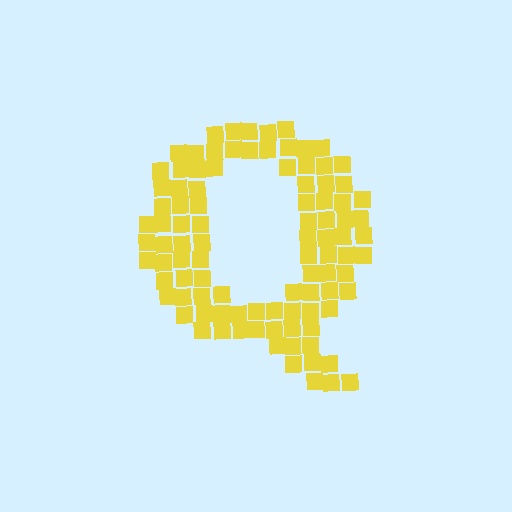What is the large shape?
The large shape is the letter Q.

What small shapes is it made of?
It is made of small squares.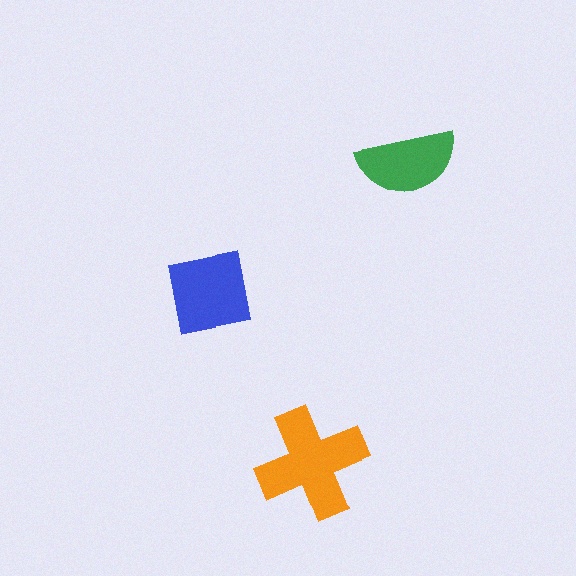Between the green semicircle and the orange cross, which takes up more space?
The orange cross.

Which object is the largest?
The orange cross.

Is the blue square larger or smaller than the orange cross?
Smaller.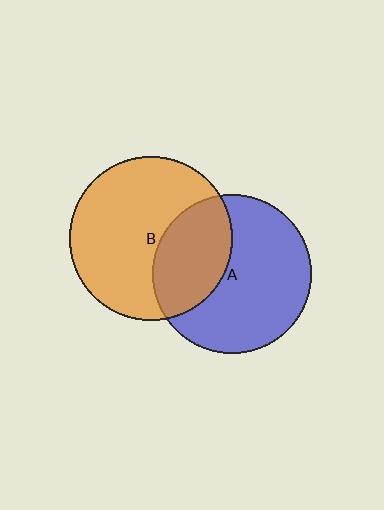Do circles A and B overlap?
Yes.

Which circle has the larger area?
Circle B (orange).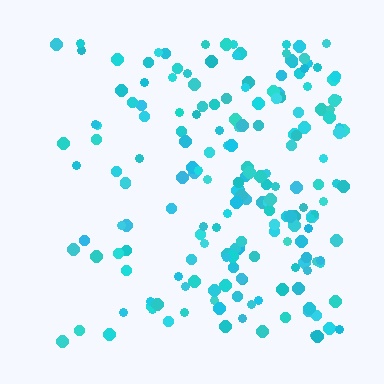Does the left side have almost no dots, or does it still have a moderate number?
Still a moderate number, just noticeably fewer than the right.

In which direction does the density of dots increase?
From left to right, with the right side densest.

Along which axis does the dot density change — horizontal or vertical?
Horizontal.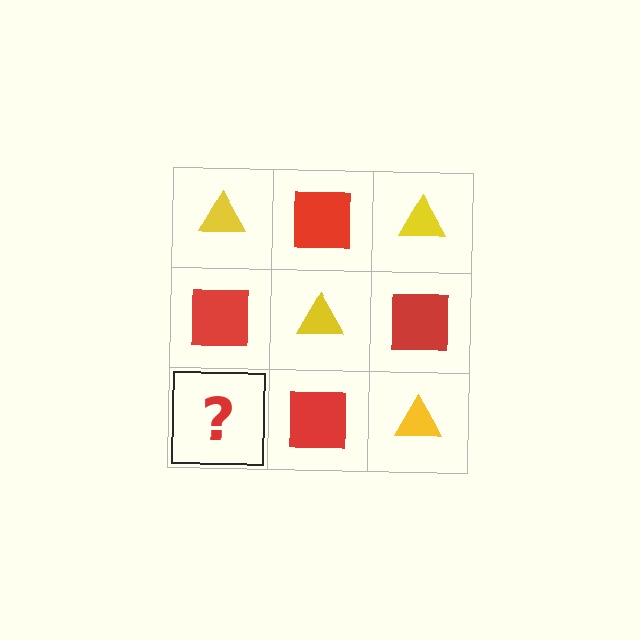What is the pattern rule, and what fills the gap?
The rule is that it alternates yellow triangle and red square in a checkerboard pattern. The gap should be filled with a yellow triangle.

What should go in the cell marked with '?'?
The missing cell should contain a yellow triangle.